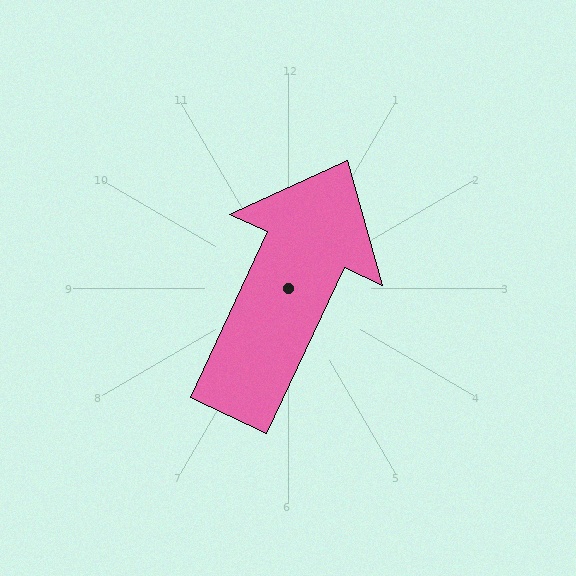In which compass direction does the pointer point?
Northeast.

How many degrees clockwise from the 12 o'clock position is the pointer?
Approximately 25 degrees.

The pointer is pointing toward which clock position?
Roughly 1 o'clock.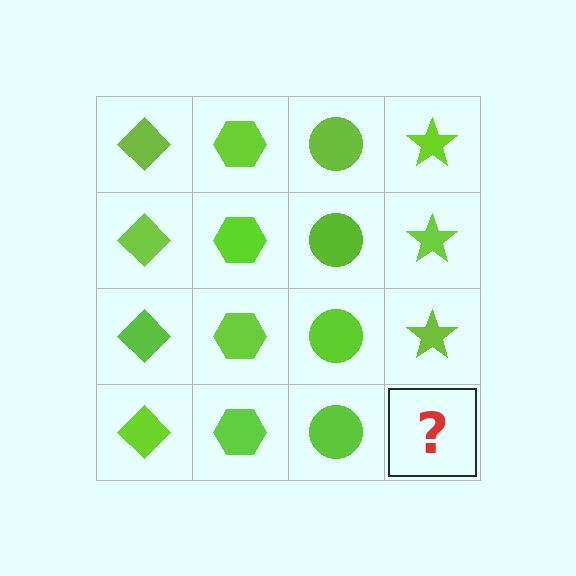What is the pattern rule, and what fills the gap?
The rule is that each column has a consistent shape. The gap should be filled with a lime star.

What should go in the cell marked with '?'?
The missing cell should contain a lime star.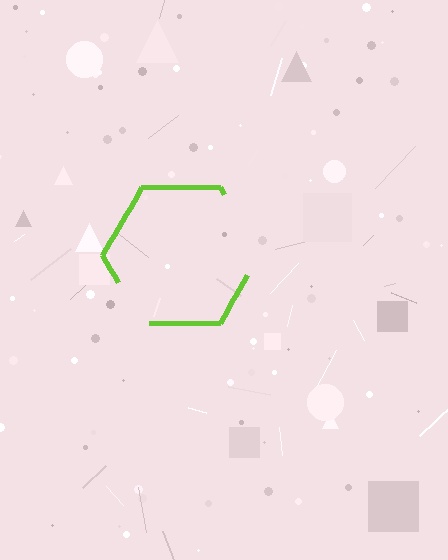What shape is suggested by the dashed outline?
The dashed outline suggests a hexagon.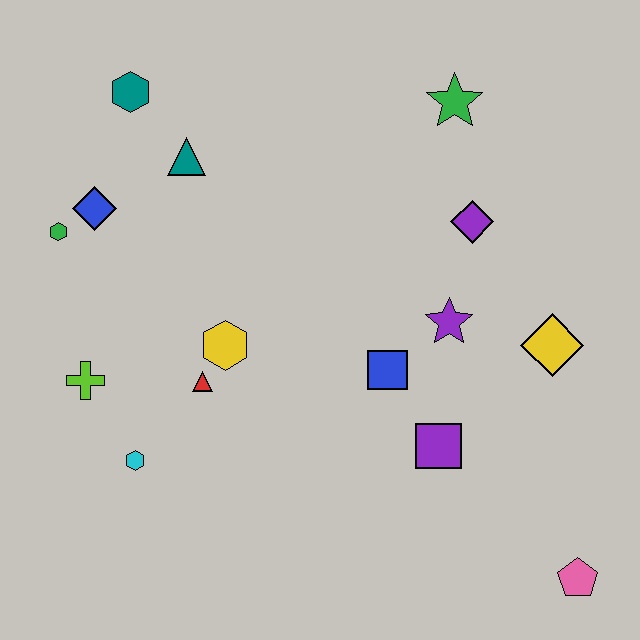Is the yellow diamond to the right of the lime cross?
Yes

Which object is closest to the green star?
The purple diamond is closest to the green star.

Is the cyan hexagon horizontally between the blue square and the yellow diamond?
No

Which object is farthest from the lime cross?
The pink pentagon is farthest from the lime cross.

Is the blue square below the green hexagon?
Yes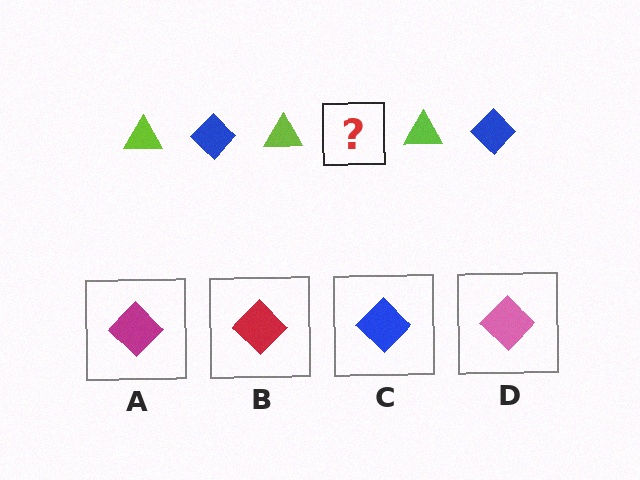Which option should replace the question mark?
Option C.